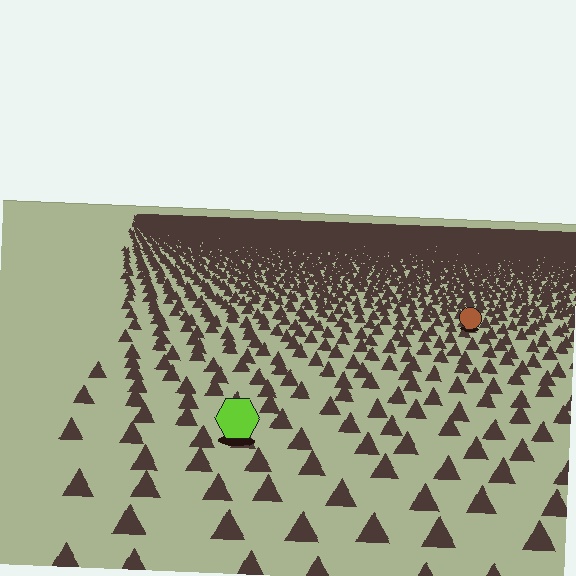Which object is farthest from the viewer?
The brown circle is farthest from the viewer. It appears smaller and the ground texture around it is denser.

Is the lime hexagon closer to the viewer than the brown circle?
Yes. The lime hexagon is closer — you can tell from the texture gradient: the ground texture is coarser near it.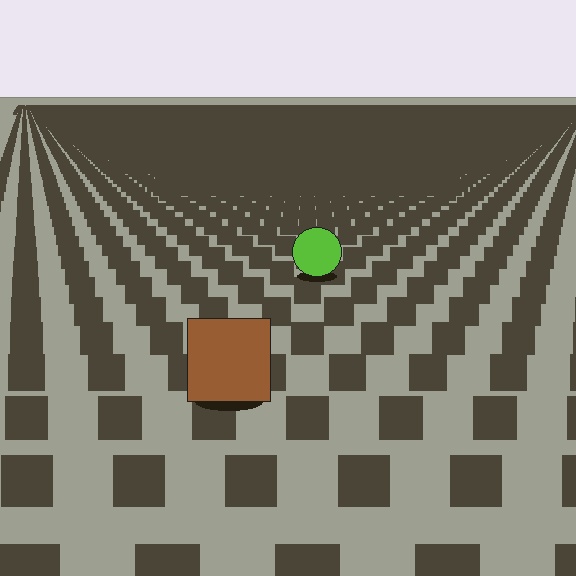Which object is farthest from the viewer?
The lime circle is farthest from the viewer. It appears smaller and the ground texture around it is denser.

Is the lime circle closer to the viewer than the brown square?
No. The brown square is closer — you can tell from the texture gradient: the ground texture is coarser near it.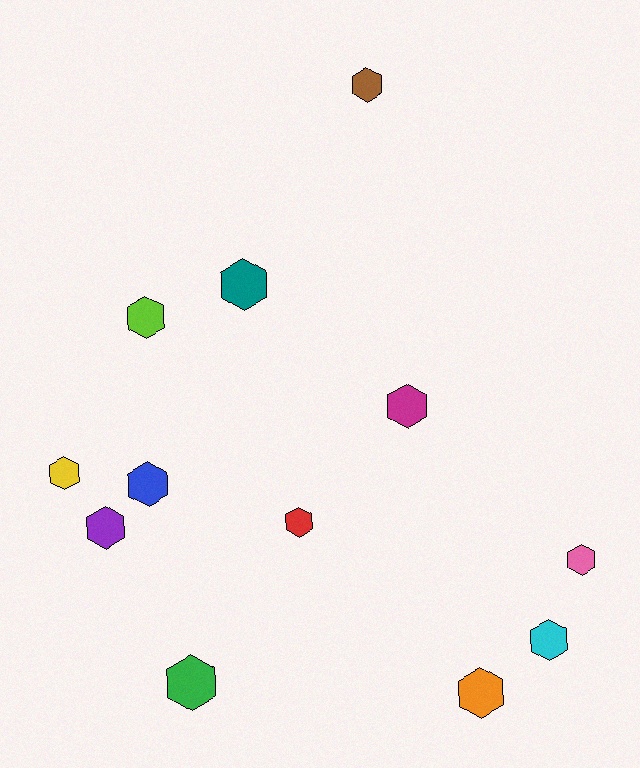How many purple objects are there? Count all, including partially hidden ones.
There is 1 purple object.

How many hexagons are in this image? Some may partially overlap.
There are 12 hexagons.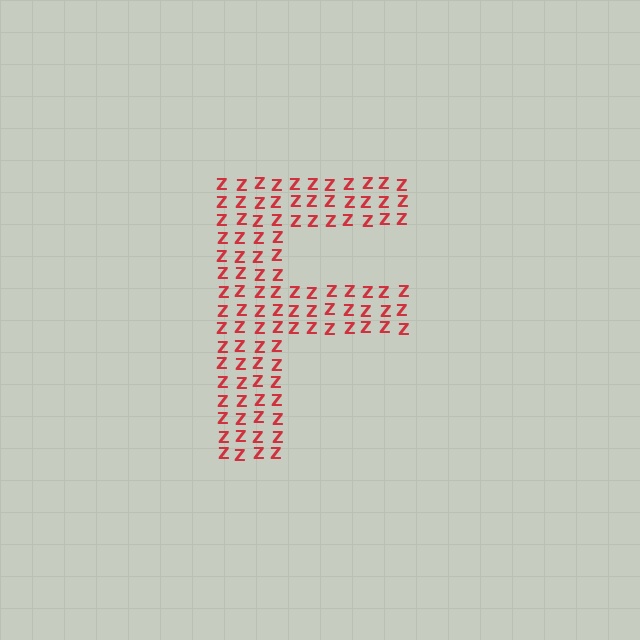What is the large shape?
The large shape is the letter F.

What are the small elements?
The small elements are letter Z's.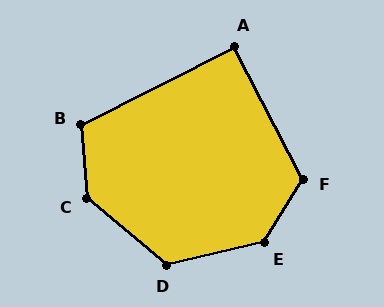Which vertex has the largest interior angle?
E, at approximately 135 degrees.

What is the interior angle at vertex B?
Approximately 112 degrees (obtuse).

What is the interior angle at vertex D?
Approximately 127 degrees (obtuse).